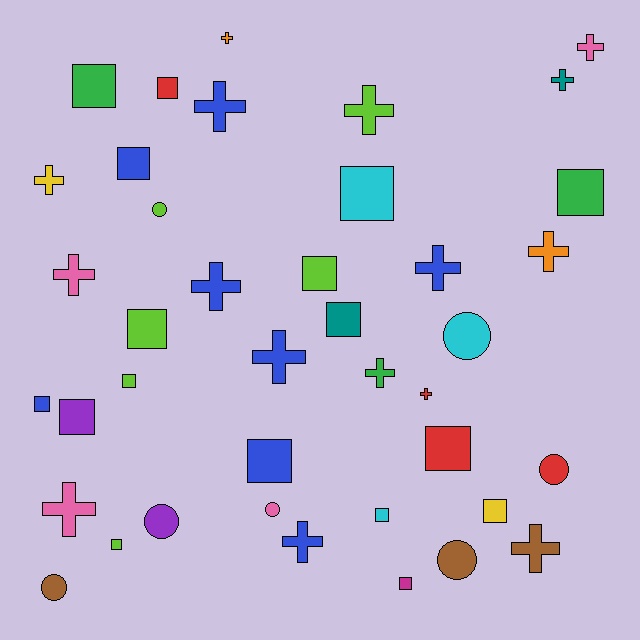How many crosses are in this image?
There are 16 crosses.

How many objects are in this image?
There are 40 objects.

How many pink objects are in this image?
There are 4 pink objects.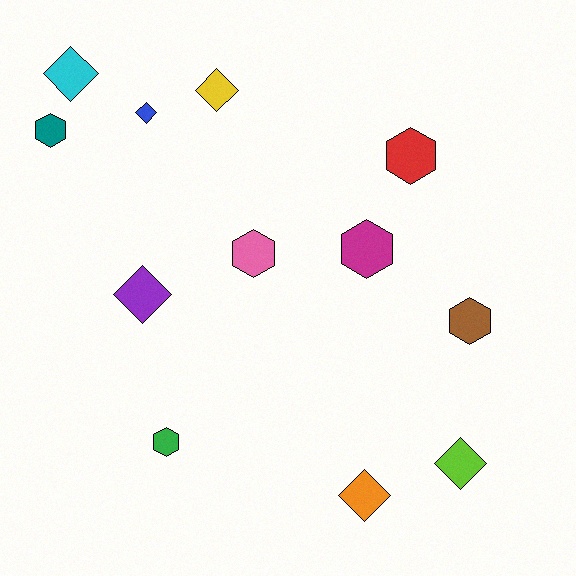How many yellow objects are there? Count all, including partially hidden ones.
There is 1 yellow object.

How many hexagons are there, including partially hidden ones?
There are 6 hexagons.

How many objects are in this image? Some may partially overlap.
There are 12 objects.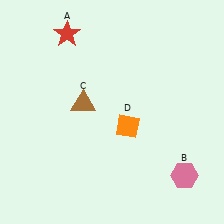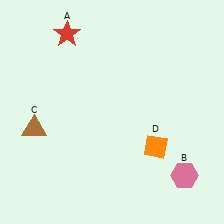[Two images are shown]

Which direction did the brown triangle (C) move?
The brown triangle (C) moved left.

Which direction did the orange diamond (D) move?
The orange diamond (D) moved right.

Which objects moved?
The objects that moved are: the brown triangle (C), the orange diamond (D).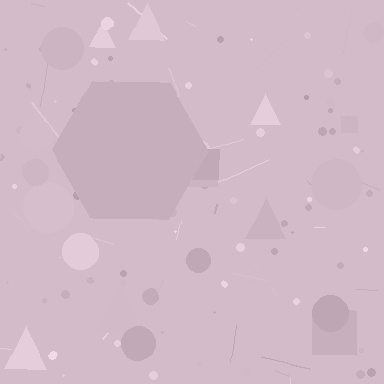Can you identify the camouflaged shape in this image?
The camouflaged shape is a hexagon.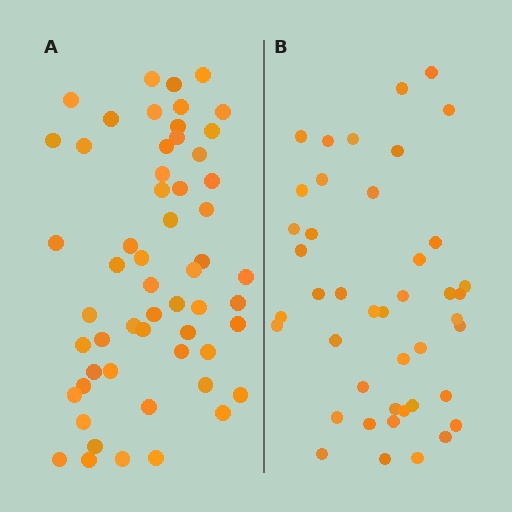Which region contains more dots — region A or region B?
Region A (the left region) has more dots.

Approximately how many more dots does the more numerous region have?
Region A has approximately 15 more dots than region B.